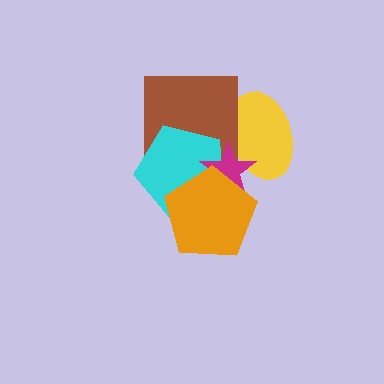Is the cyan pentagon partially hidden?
Yes, it is partially covered by another shape.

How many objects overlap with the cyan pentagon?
3 objects overlap with the cyan pentagon.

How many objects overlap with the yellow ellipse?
2 objects overlap with the yellow ellipse.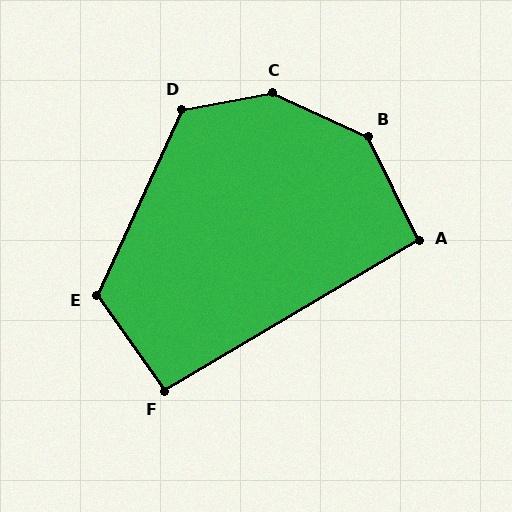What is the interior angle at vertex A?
Approximately 95 degrees (approximately right).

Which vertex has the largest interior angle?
C, at approximately 145 degrees.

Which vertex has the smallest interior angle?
F, at approximately 94 degrees.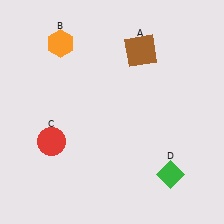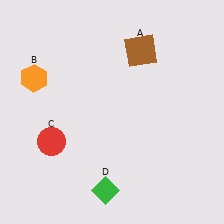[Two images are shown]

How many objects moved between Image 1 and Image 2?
2 objects moved between the two images.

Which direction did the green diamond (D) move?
The green diamond (D) moved left.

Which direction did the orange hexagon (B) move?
The orange hexagon (B) moved down.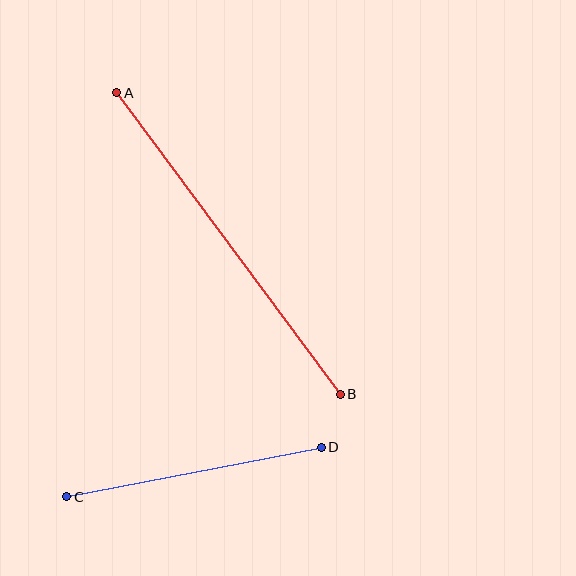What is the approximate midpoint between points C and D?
The midpoint is at approximately (194, 472) pixels.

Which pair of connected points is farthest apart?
Points A and B are farthest apart.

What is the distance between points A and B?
The distance is approximately 375 pixels.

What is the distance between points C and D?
The distance is approximately 259 pixels.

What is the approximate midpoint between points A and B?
The midpoint is at approximately (229, 244) pixels.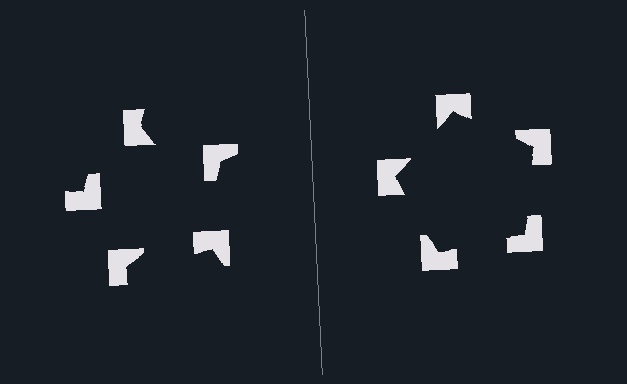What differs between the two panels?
The notched squares are positioned identically on both sides; only the wedge orientations differ. On the right they align to a pentagon; on the left they are misaligned.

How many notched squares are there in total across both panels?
10 — 5 on each side.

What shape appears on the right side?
An illusory pentagon.